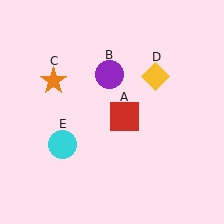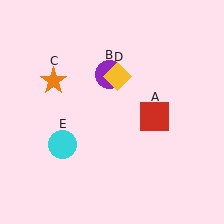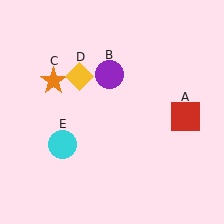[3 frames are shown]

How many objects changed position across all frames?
2 objects changed position: red square (object A), yellow diamond (object D).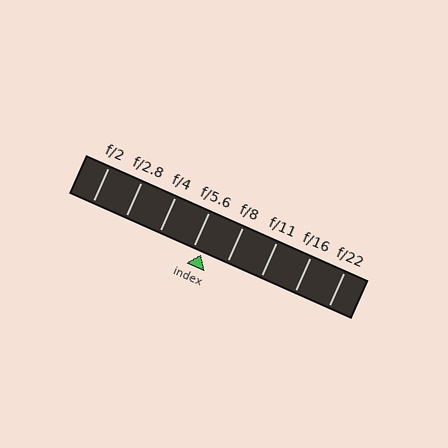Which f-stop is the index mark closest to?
The index mark is closest to f/5.6.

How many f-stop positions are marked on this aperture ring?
There are 8 f-stop positions marked.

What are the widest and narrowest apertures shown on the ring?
The widest aperture shown is f/2 and the narrowest is f/22.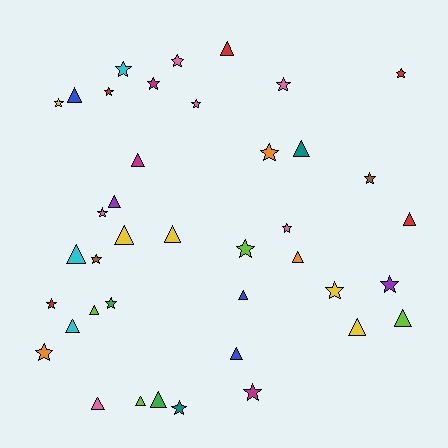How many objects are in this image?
There are 40 objects.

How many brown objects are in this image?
There are 2 brown objects.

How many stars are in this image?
There are 21 stars.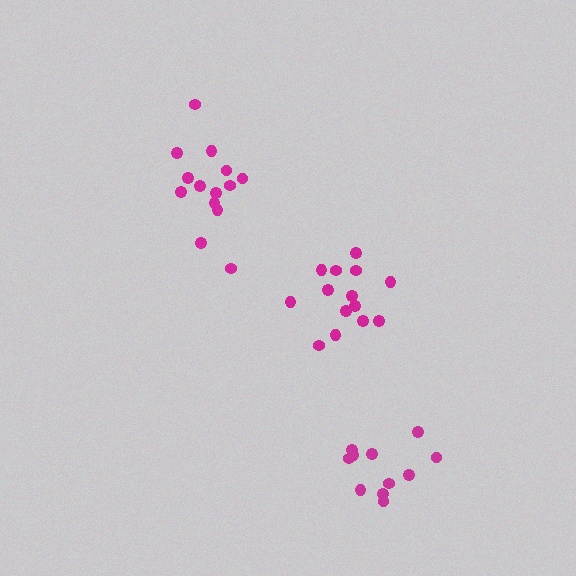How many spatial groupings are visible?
There are 3 spatial groupings.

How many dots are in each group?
Group 1: 14 dots, Group 2: 14 dots, Group 3: 11 dots (39 total).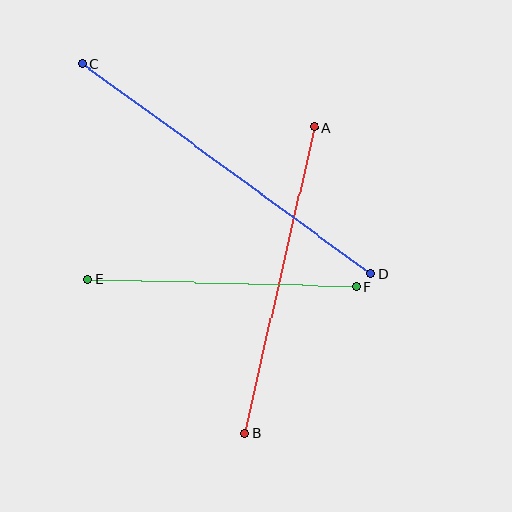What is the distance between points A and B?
The distance is approximately 314 pixels.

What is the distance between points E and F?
The distance is approximately 268 pixels.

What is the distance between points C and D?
The distance is approximately 357 pixels.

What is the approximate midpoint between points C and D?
The midpoint is at approximately (226, 168) pixels.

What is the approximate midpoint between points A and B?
The midpoint is at approximately (279, 280) pixels.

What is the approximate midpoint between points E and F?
The midpoint is at approximately (222, 283) pixels.